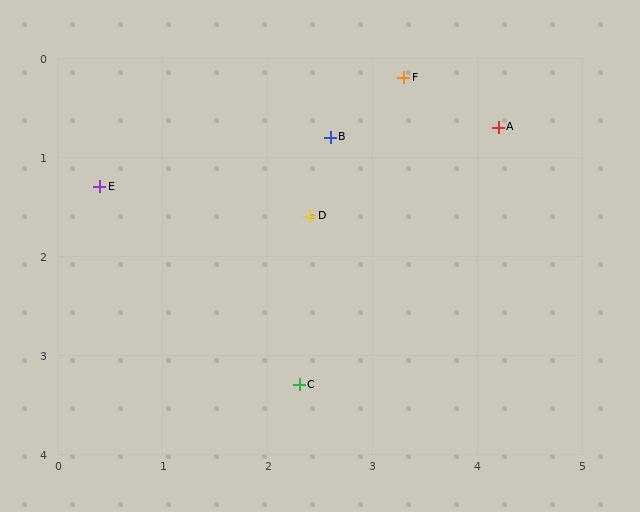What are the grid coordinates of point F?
Point F is at approximately (3.3, 0.2).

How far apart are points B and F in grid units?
Points B and F are about 0.9 grid units apart.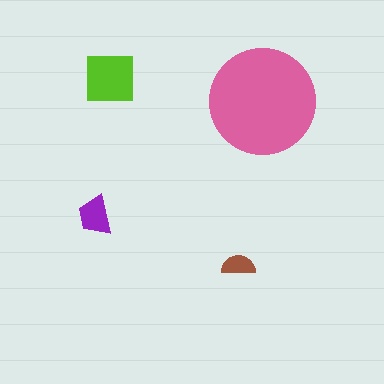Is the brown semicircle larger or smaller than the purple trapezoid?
Smaller.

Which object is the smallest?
The brown semicircle.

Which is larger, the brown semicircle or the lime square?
The lime square.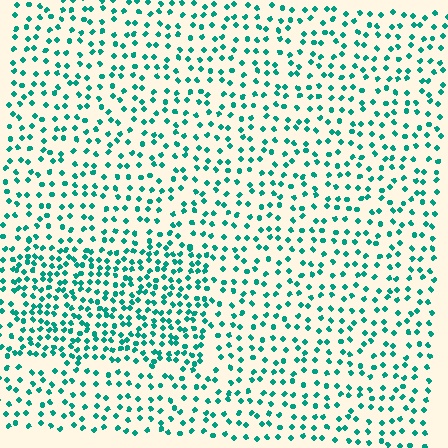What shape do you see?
I see a rectangle.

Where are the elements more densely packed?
The elements are more densely packed inside the rectangle boundary.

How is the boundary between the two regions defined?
The boundary is defined by a change in element density (approximately 1.8x ratio). All elements are the same color, size, and shape.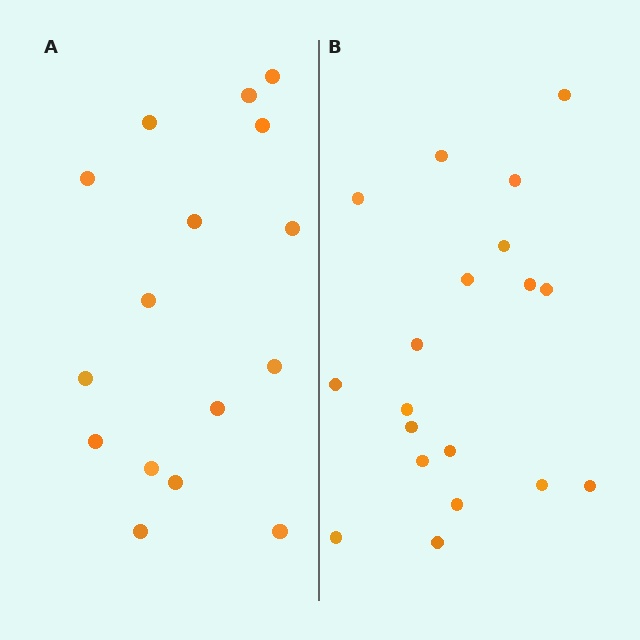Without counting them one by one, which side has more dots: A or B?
Region B (the right region) has more dots.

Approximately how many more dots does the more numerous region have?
Region B has just a few more — roughly 2 or 3 more dots than region A.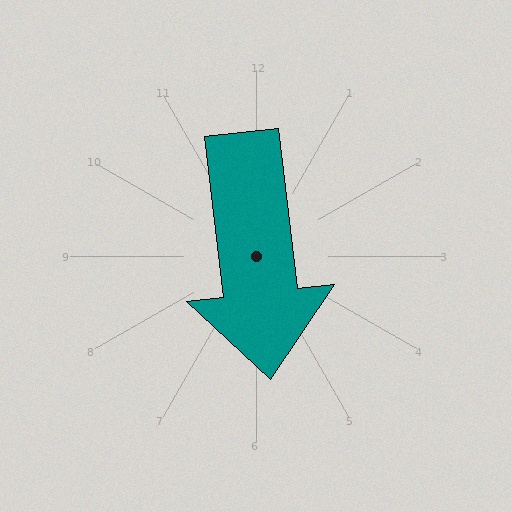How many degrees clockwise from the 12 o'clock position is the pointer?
Approximately 173 degrees.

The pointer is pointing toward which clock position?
Roughly 6 o'clock.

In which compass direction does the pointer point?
South.